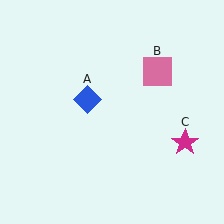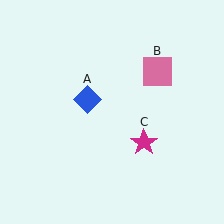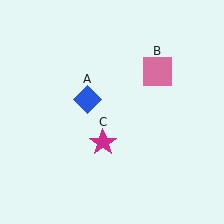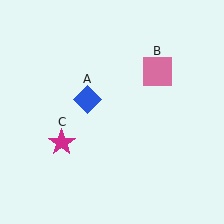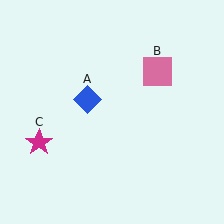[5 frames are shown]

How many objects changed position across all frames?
1 object changed position: magenta star (object C).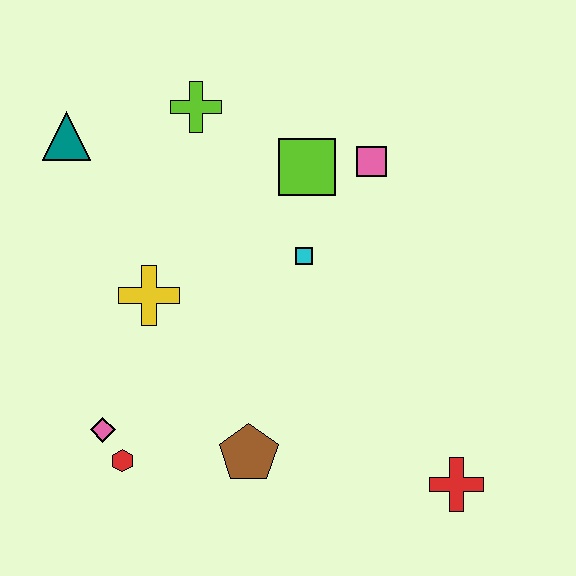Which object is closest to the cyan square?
The lime square is closest to the cyan square.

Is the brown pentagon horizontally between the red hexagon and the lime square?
Yes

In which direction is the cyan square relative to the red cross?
The cyan square is above the red cross.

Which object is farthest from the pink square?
The red hexagon is farthest from the pink square.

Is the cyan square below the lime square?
Yes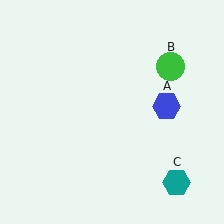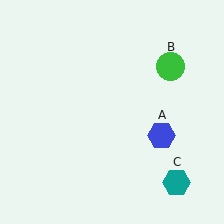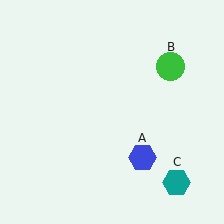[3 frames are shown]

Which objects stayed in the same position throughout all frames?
Green circle (object B) and teal hexagon (object C) remained stationary.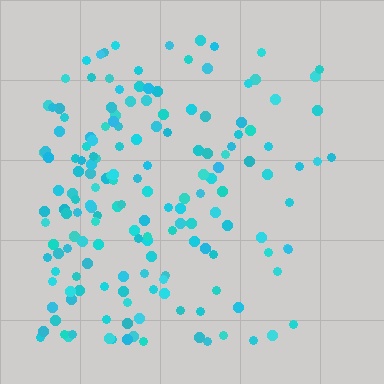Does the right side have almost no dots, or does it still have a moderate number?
Still a moderate number, just noticeably fewer than the left.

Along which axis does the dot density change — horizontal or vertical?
Horizontal.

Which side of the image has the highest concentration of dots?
The left.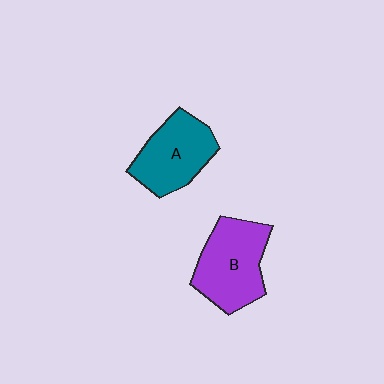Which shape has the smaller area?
Shape A (teal).